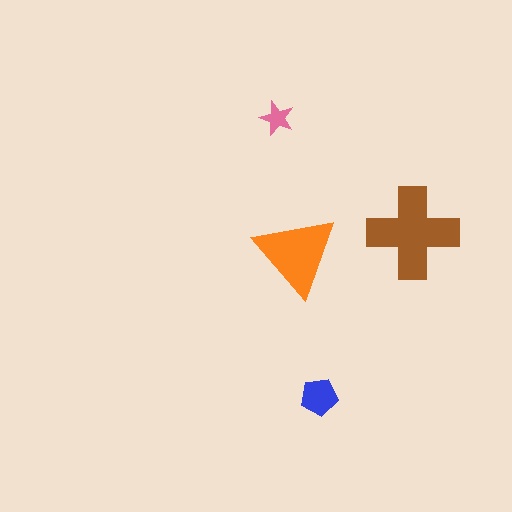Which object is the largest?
The brown cross.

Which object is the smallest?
The pink star.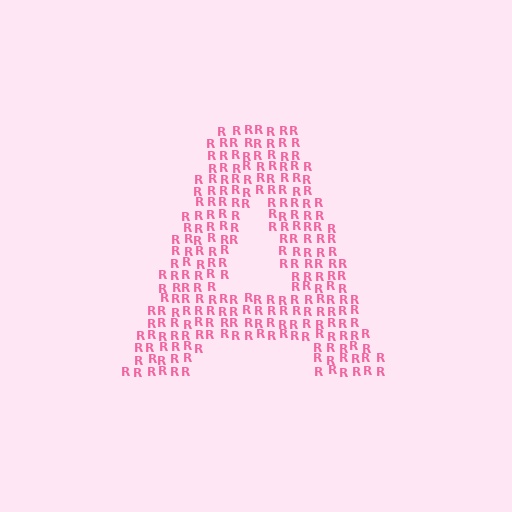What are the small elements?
The small elements are letter R's.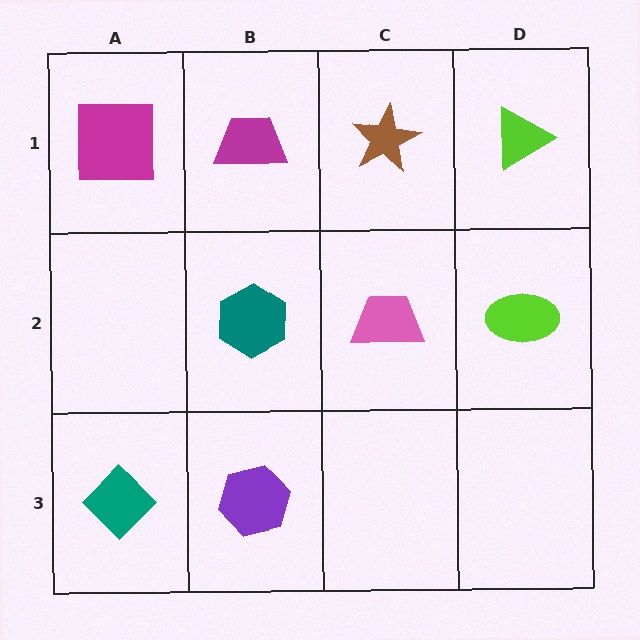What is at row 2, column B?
A teal hexagon.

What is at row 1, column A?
A magenta square.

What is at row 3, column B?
A purple hexagon.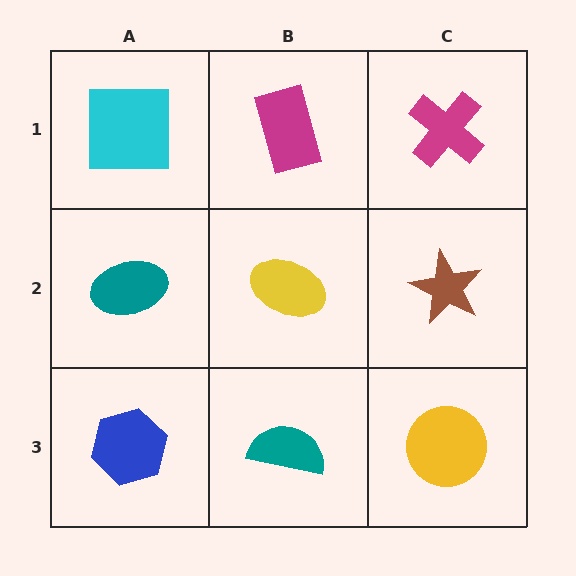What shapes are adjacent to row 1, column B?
A yellow ellipse (row 2, column B), a cyan square (row 1, column A), a magenta cross (row 1, column C).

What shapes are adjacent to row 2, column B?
A magenta rectangle (row 1, column B), a teal semicircle (row 3, column B), a teal ellipse (row 2, column A), a brown star (row 2, column C).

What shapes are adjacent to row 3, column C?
A brown star (row 2, column C), a teal semicircle (row 3, column B).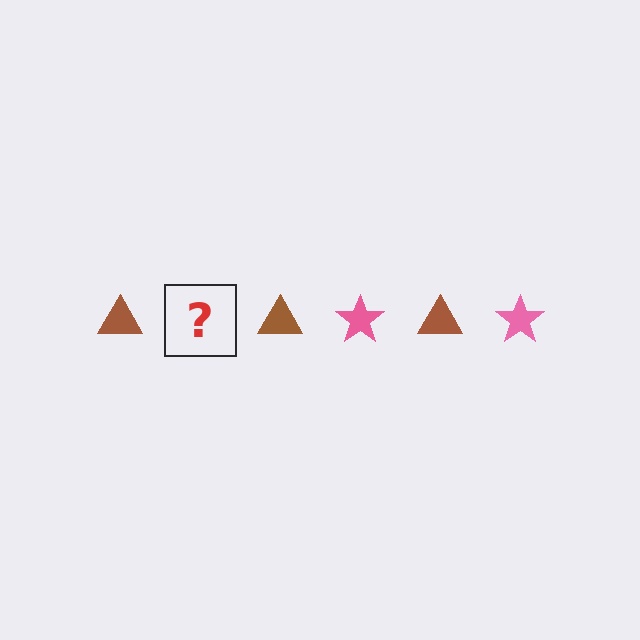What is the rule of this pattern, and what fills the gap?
The rule is that the pattern alternates between brown triangle and pink star. The gap should be filled with a pink star.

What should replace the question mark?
The question mark should be replaced with a pink star.